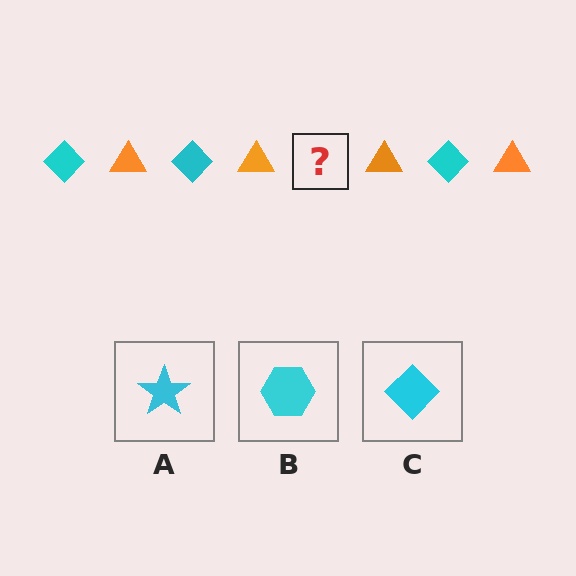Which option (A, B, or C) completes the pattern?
C.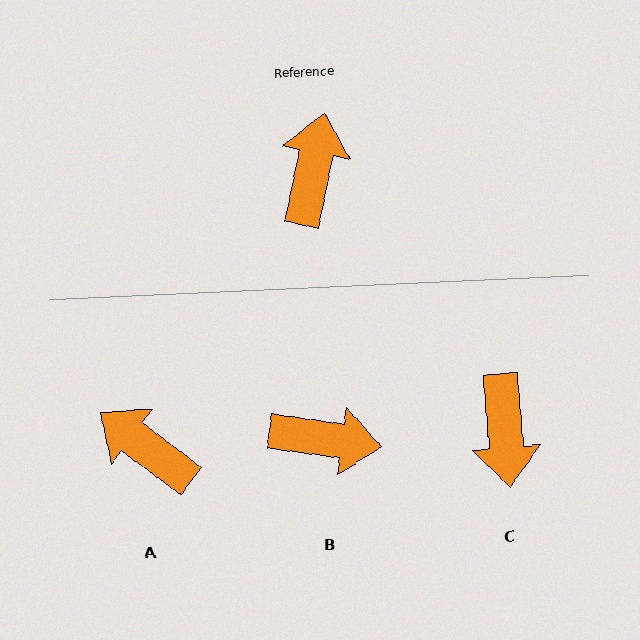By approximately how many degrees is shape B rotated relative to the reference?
Approximately 87 degrees clockwise.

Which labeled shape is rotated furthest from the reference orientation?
C, about 164 degrees away.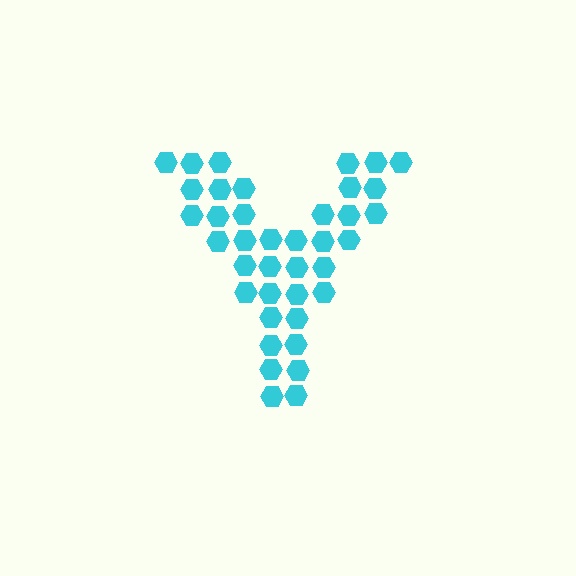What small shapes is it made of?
It is made of small hexagons.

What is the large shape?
The large shape is the letter Y.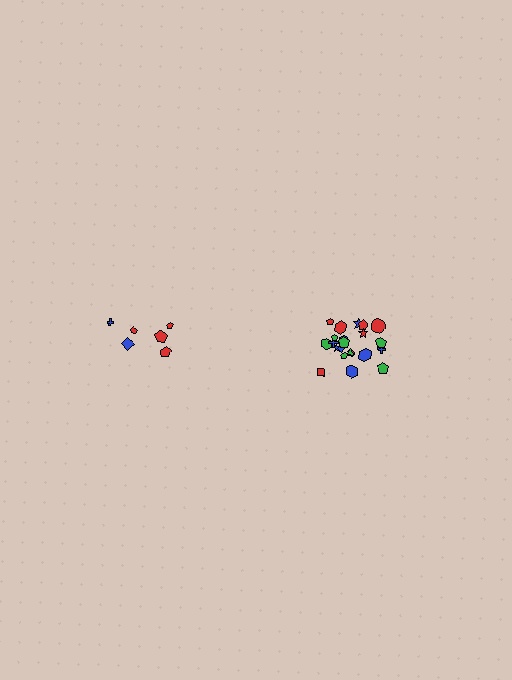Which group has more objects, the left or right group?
The right group.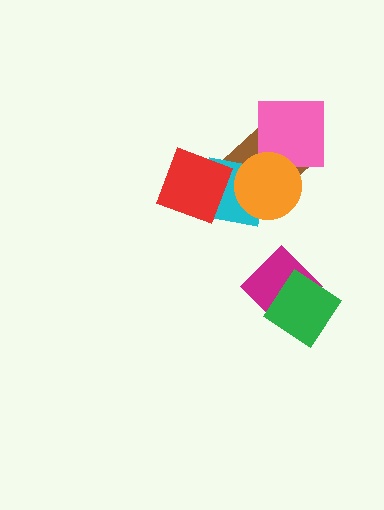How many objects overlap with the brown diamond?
3 objects overlap with the brown diamond.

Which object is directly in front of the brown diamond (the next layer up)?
The cyan square is directly in front of the brown diamond.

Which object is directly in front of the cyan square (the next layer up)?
The orange circle is directly in front of the cyan square.